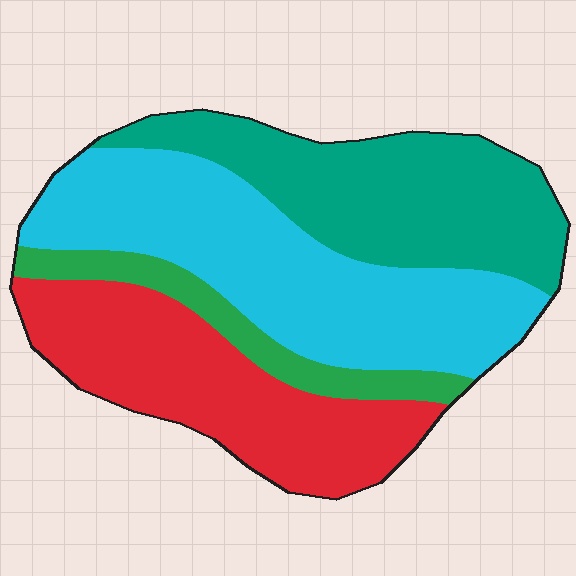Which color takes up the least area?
Green, at roughly 10%.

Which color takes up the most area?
Cyan, at roughly 35%.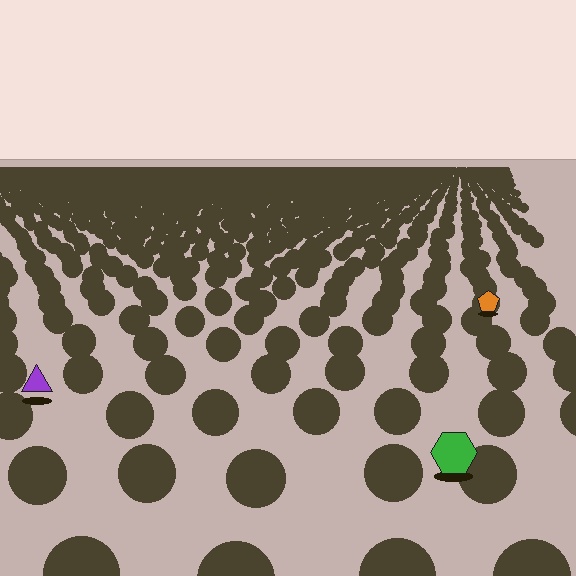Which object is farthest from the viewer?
The orange pentagon is farthest from the viewer. It appears smaller and the ground texture around it is denser.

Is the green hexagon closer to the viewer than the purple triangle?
Yes. The green hexagon is closer — you can tell from the texture gradient: the ground texture is coarser near it.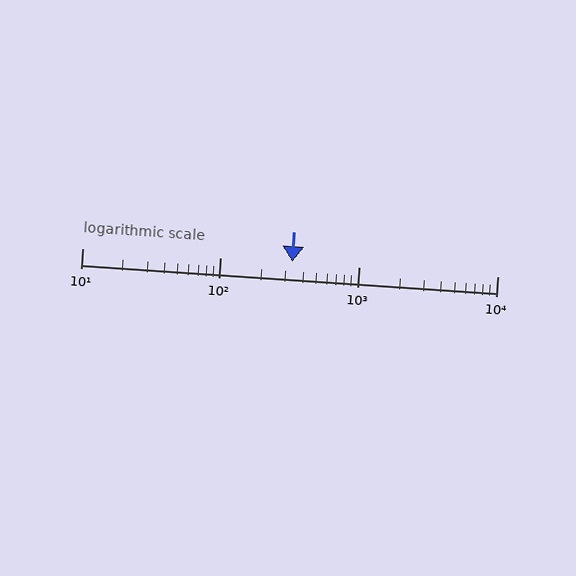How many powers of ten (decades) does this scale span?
The scale spans 3 decades, from 10 to 10000.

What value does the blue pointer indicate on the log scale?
The pointer indicates approximately 330.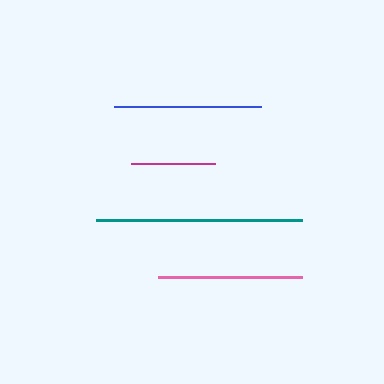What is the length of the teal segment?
The teal segment is approximately 206 pixels long.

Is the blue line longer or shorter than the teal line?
The teal line is longer than the blue line.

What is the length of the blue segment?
The blue segment is approximately 147 pixels long.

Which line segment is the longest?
The teal line is the longest at approximately 206 pixels.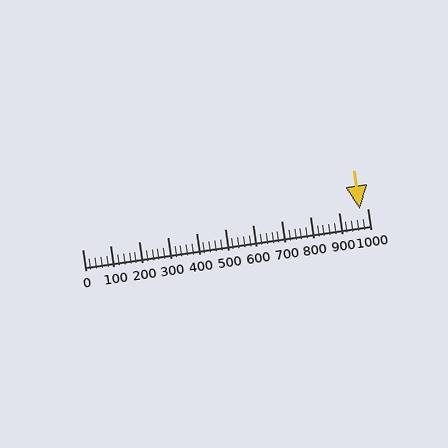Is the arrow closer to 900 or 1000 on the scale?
The arrow is closer to 1000.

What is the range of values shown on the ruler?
The ruler shows values from 0 to 1000.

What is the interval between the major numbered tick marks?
The major tick marks are spaced 100 units apart.